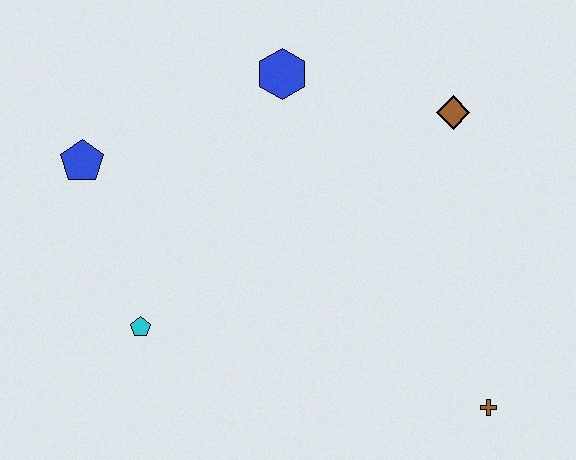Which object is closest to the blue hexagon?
The brown diamond is closest to the blue hexagon.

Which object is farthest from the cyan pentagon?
The brown diamond is farthest from the cyan pentagon.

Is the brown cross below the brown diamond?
Yes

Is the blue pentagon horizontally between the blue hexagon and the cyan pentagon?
No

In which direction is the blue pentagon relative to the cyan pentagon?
The blue pentagon is above the cyan pentagon.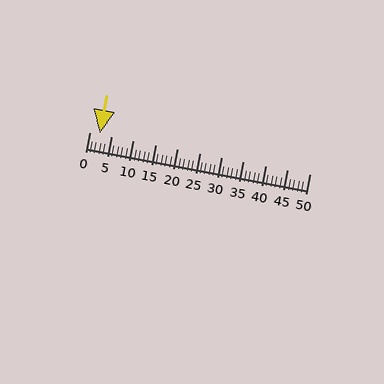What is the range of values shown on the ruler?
The ruler shows values from 0 to 50.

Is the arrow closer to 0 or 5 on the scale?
The arrow is closer to 0.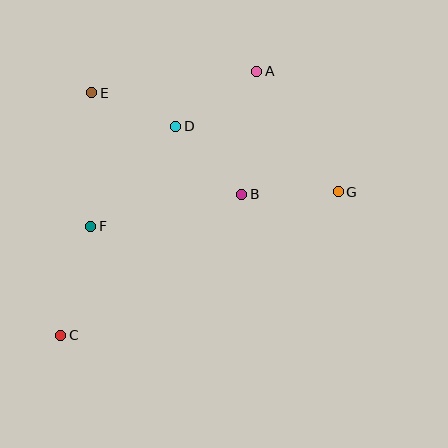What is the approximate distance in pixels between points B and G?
The distance between B and G is approximately 96 pixels.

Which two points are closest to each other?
Points D and E are closest to each other.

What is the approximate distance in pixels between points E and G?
The distance between E and G is approximately 266 pixels.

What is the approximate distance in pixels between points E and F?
The distance between E and F is approximately 134 pixels.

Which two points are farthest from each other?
Points A and C are farthest from each other.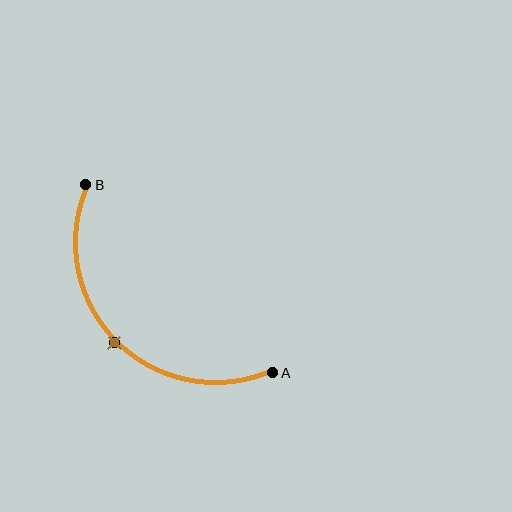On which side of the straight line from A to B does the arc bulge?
The arc bulges below and to the left of the straight line connecting A and B.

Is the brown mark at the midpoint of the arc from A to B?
Yes. The brown mark lies on the arc at equal arc-length from both A and B — it is the arc midpoint.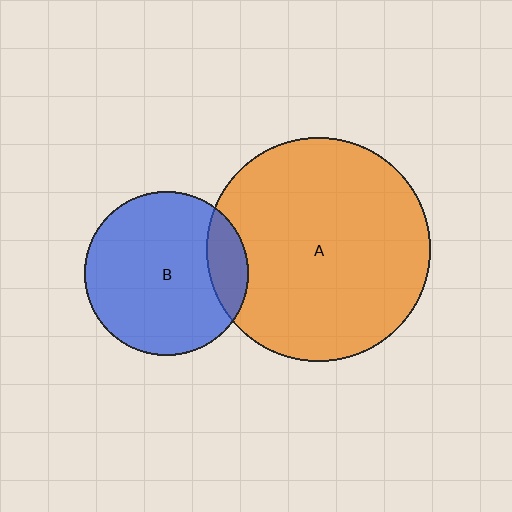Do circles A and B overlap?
Yes.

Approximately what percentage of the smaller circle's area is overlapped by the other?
Approximately 15%.